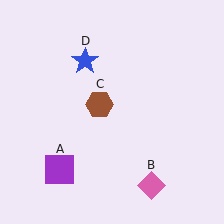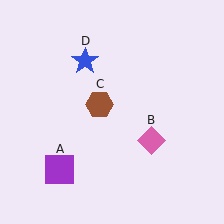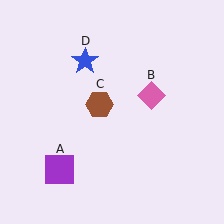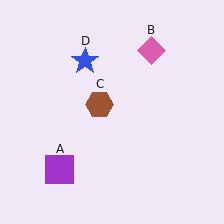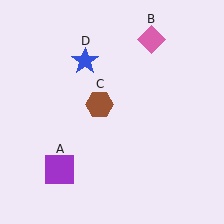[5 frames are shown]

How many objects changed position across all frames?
1 object changed position: pink diamond (object B).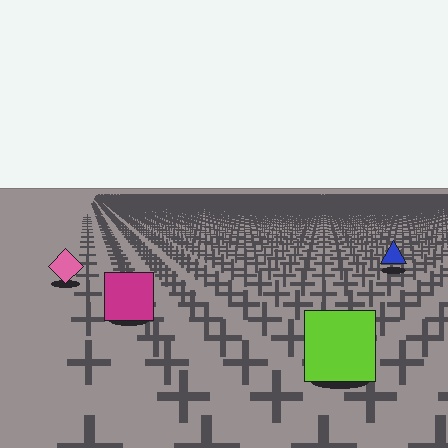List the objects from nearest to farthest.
From nearest to farthest: the lime square, the magenta square, the pink diamond, the blue triangle.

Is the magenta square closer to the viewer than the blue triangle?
Yes. The magenta square is closer — you can tell from the texture gradient: the ground texture is coarser near it.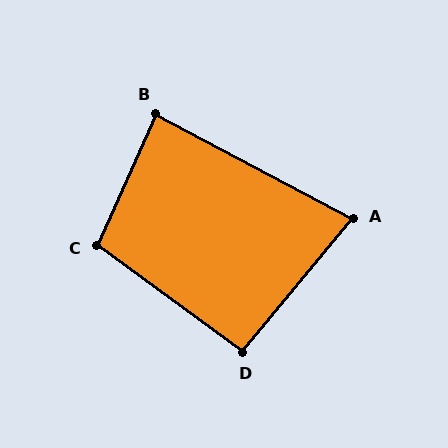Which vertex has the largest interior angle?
C, at approximately 102 degrees.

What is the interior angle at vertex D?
Approximately 94 degrees (approximately right).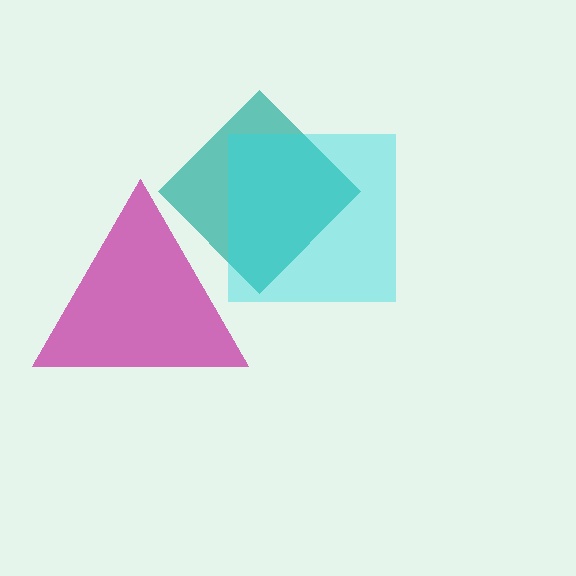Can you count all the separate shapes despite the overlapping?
Yes, there are 3 separate shapes.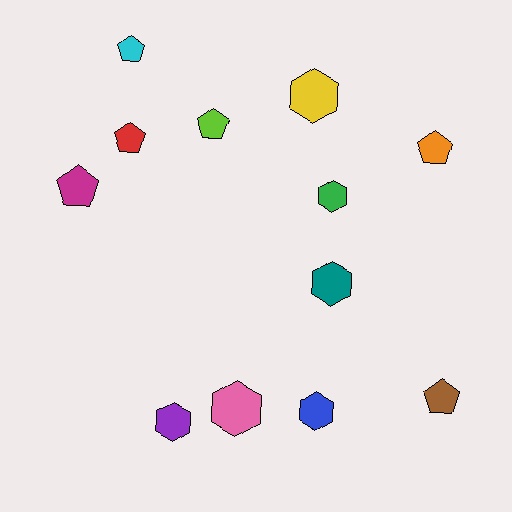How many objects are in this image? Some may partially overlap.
There are 12 objects.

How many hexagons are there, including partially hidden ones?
There are 6 hexagons.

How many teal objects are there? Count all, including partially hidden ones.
There is 1 teal object.